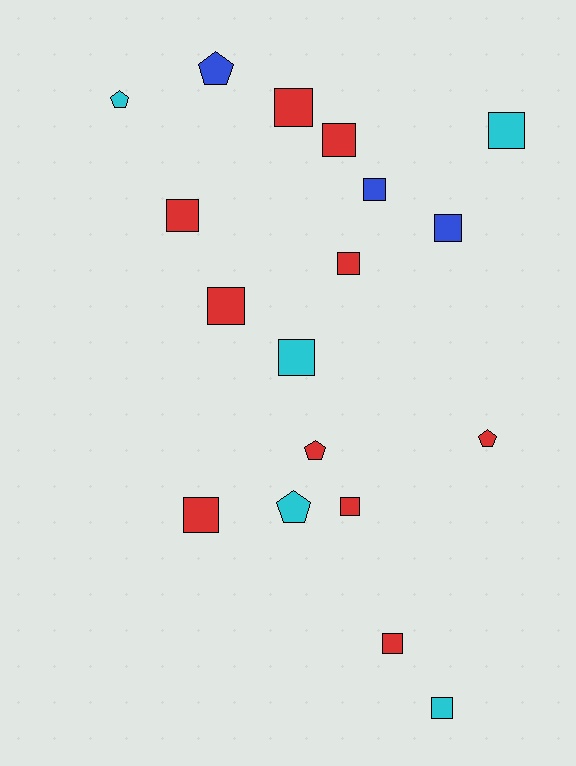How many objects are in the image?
There are 18 objects.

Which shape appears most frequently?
Square, with 13 objects.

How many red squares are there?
There are 8 red squares.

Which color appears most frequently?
Red, with 10 objects.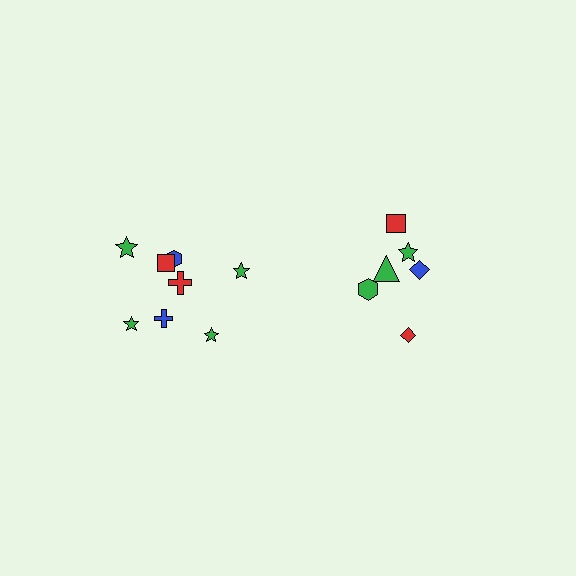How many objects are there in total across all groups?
There are 14 objects.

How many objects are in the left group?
There are 8 objects.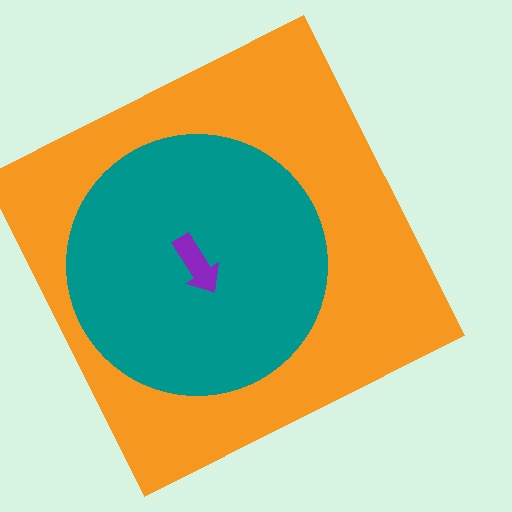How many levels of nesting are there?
3.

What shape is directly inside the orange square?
The teal circle.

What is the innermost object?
The purple arrow.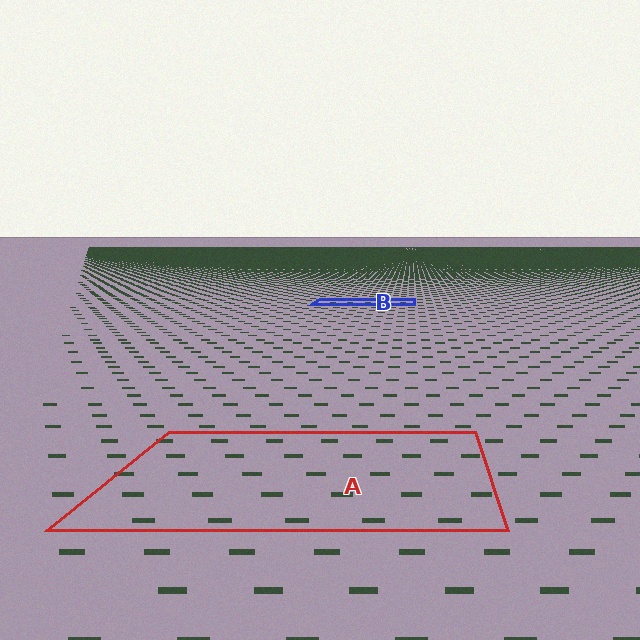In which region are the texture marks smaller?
The texture marks are smaller in region B, because it is farther away.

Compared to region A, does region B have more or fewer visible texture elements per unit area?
Region B has more texture elements per unit area — they are packed more densely because it is farther away.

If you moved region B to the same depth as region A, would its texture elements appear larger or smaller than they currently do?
They would appear larger. At a closer depth, the same texture elements are projected at a bigger on-screen size.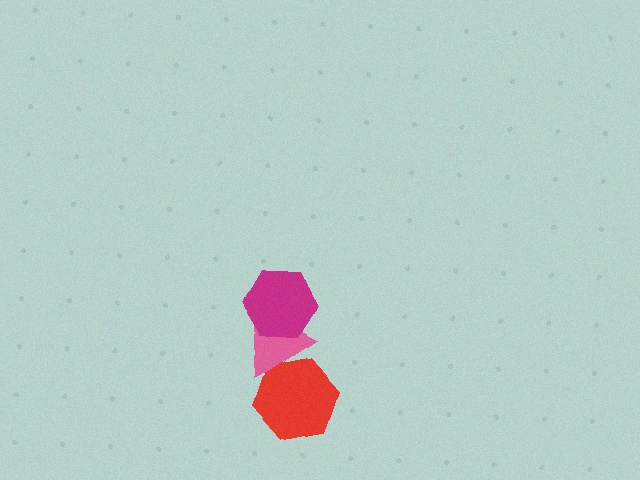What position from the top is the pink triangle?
The pink triangle is 2nd from the top.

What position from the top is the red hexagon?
The red hexagon is 3rd from the top.